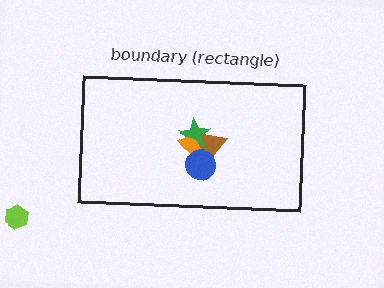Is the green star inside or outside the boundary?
Inside.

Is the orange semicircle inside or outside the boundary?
Inside.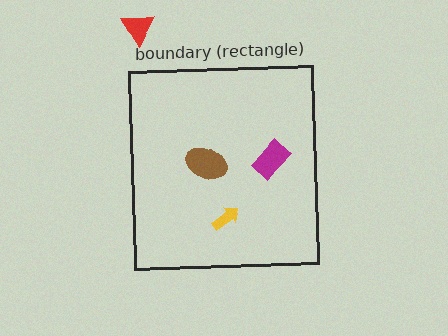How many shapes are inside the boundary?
3 inside, 1 outside.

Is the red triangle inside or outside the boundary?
Outside.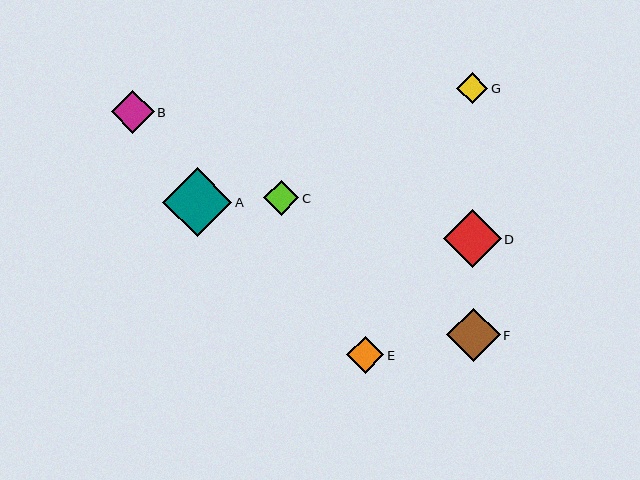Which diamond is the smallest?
Diamond G is the smallest with a size of approximately 31 pixels.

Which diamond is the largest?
Diamond A is the largest with a size of approximately 69 pixels.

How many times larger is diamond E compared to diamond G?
Diamond E is approximately 1.2 times the size of diamond G.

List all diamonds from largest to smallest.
From largest to smallest: A, D, F, B, E, C, G.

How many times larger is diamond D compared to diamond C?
Diamond D is approximately 1.6 times the size of diamond C.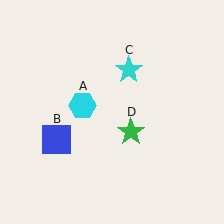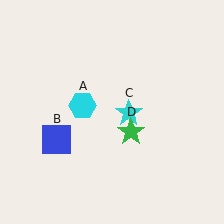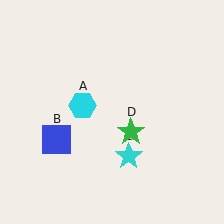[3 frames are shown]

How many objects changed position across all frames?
1 object changed position: cyan star (object C).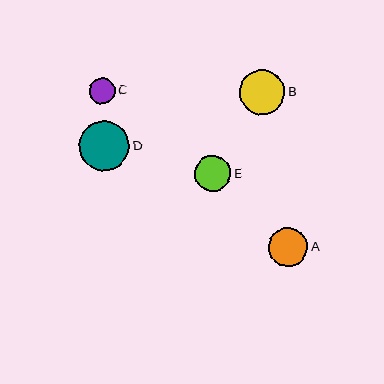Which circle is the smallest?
Circle C is the smallest with a size of approximately 26 pixels.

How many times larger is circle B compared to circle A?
Circle B is approximately 1.2 times the size of circle A.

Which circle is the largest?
Circle D is the largest with a size of approximately 50 pixels.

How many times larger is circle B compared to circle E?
Circle B is approximately 1.3 times the size of circle E.